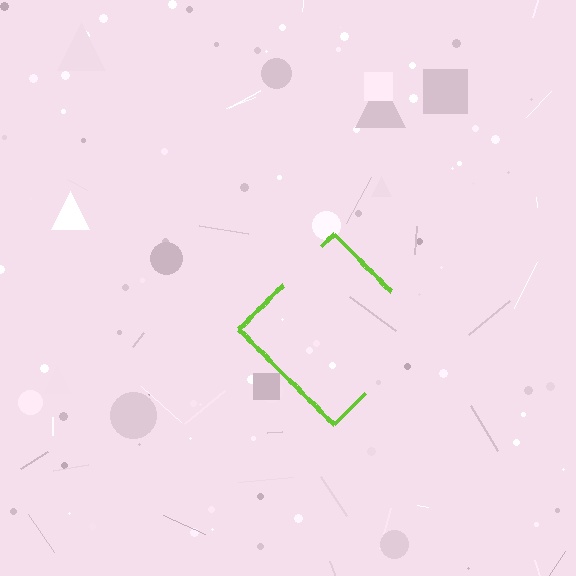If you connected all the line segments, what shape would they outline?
They would outline a diamond.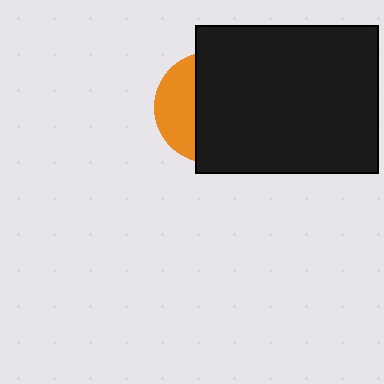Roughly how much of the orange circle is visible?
A small part of it is visible (roughly 34%).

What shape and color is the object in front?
The object in front is a black rectangle.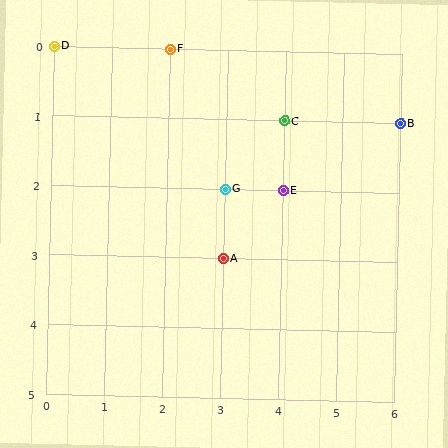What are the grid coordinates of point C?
Point C is at grid coordinates (4, 1).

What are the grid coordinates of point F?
Point F is at grid coordinates (2, 0).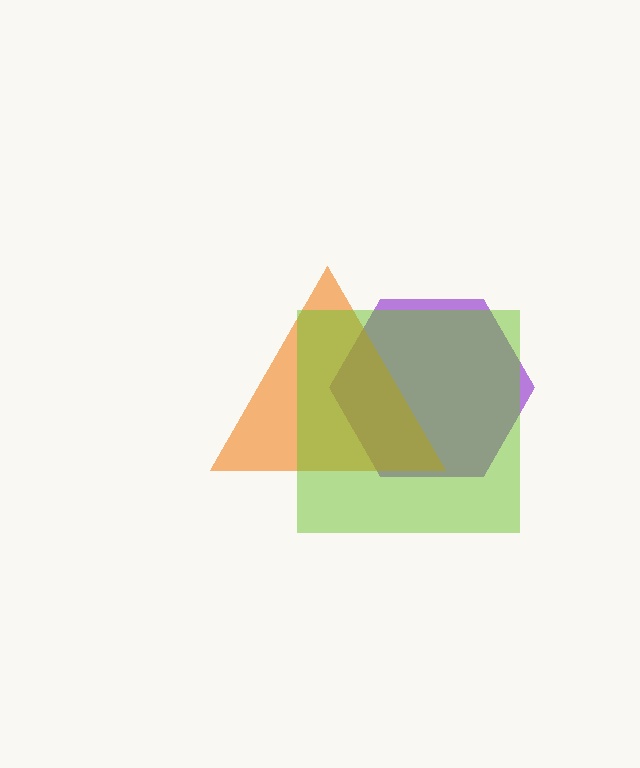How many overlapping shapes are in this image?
There are 3 overlapping shapes in the image.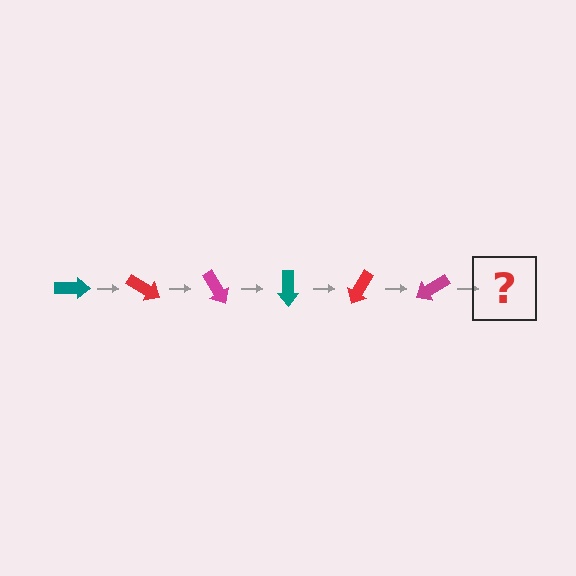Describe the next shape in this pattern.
It should be a teal arrow, rotated 180 degrees from the start.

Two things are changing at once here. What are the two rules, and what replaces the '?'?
The two rules are that it rotates 30 degrees each step and the color cycles through teal, red, and magenta. The '?' should be a teal arrow, rotated 180 degrees from the start.